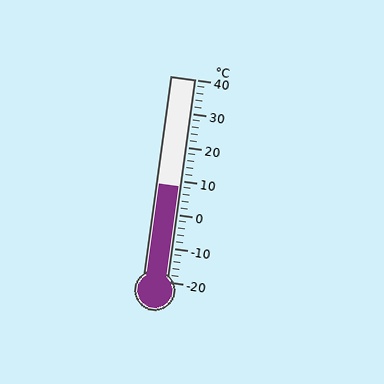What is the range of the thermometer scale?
The thermometer scale ranges from -20°C to 40°C.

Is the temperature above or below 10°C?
The temperature is below 10°C.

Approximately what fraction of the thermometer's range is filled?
The thermometer is filled to approximately 45% of its range.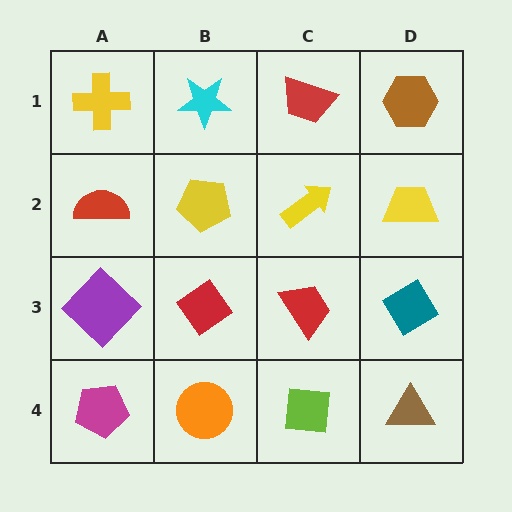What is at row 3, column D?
A teal diamond.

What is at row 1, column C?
A red trapezoid.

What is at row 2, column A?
A red semicircle.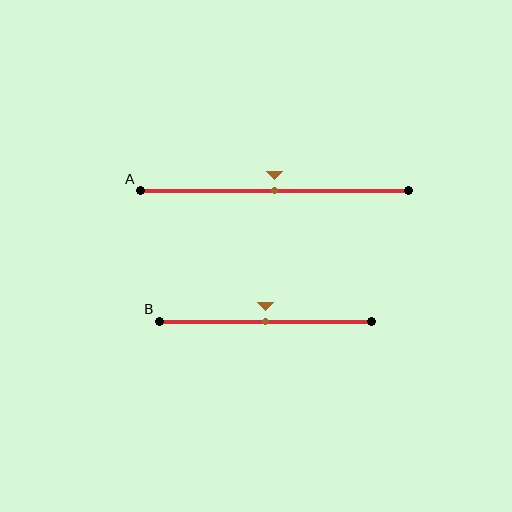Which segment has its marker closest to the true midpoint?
Segment A has its marker closest to the true midpoint.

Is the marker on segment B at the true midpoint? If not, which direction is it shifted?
Yes, the marker on segment B is at the true midpoint.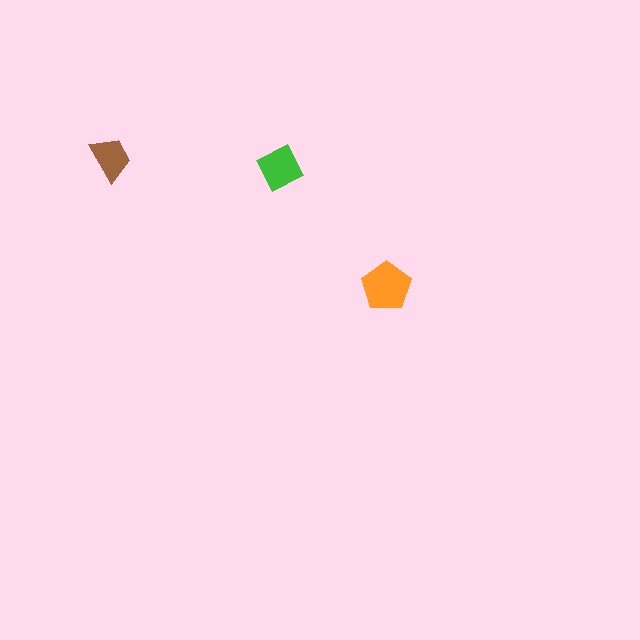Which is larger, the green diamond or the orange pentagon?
The orange pentagon.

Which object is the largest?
The orange pentagon.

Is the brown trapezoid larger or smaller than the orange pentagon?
Smaller.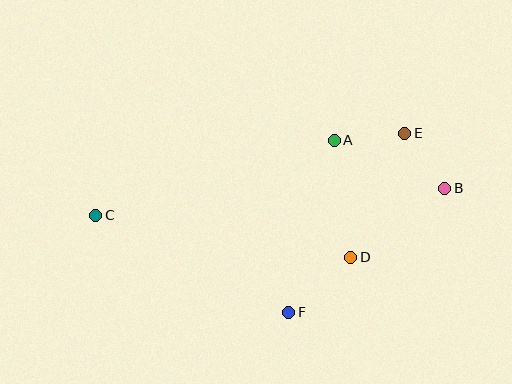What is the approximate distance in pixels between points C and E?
The distance between C and E is approximately 319 pixels.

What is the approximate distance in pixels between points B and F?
The distance between B and F is approximately 199 pixels.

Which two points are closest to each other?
Points B and E are closest to each other.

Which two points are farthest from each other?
Points B and C are farthest from each other.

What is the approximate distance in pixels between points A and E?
The distance between A and E is approximately 71 pixels.